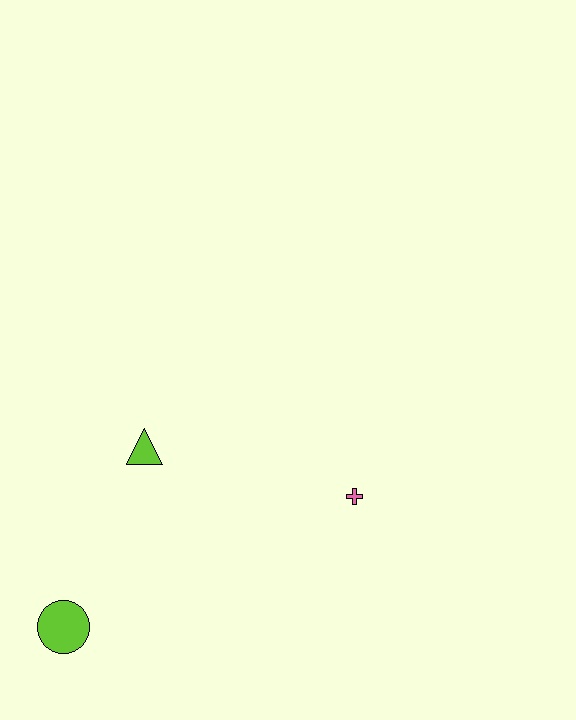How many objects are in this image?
There are 3 objects.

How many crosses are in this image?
There is 1 cross.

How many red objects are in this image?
There are no red objects.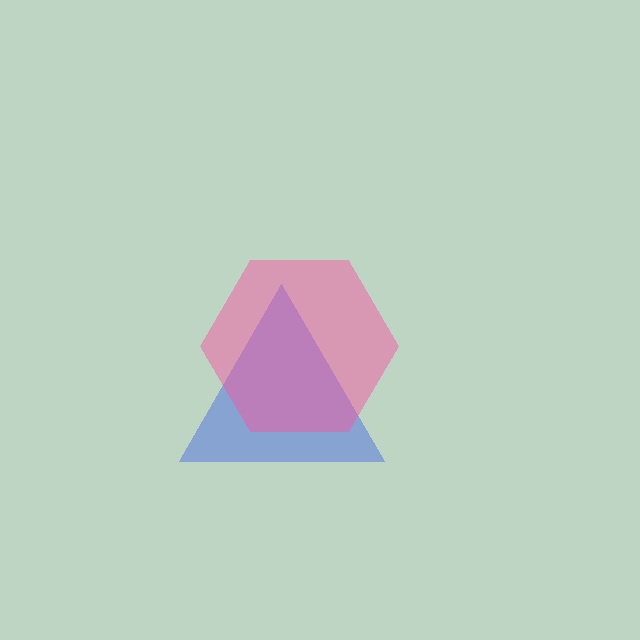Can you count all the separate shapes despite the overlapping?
Yes, there are 2 separate shapes.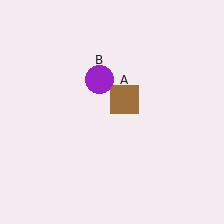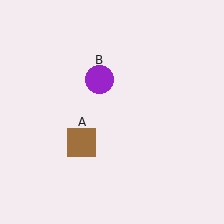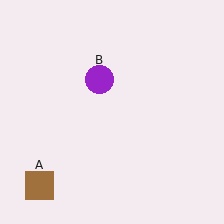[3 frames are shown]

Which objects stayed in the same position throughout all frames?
Purple circle (object B) remained stationary.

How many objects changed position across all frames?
1 object changed position: brown square (object A).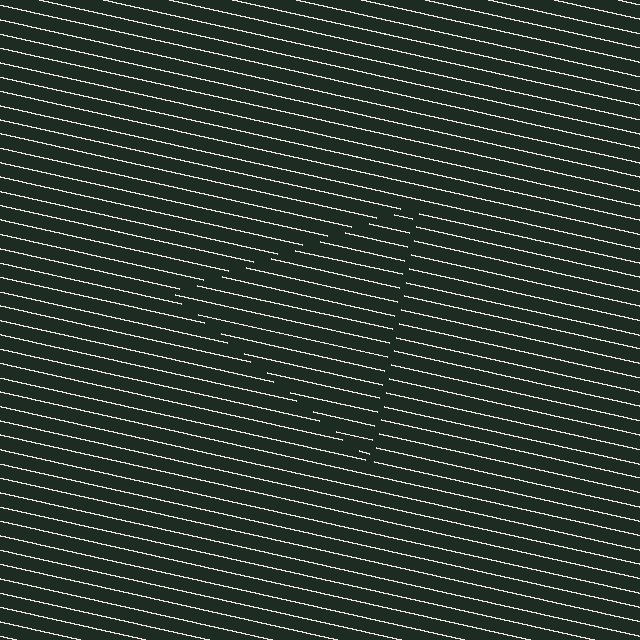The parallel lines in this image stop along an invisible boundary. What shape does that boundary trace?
An illusory triangle. The interior of the shape contains the same grating, shifted by half a period — the contour is defined by the phase discontinuity where line-ends from the inner and outer gratings abut.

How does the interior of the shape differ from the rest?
The interior of the shape contains the same grating, shifted by half a period — the contour is defined by the phase discontinuity where line-ends from the inner and outer gratings abut.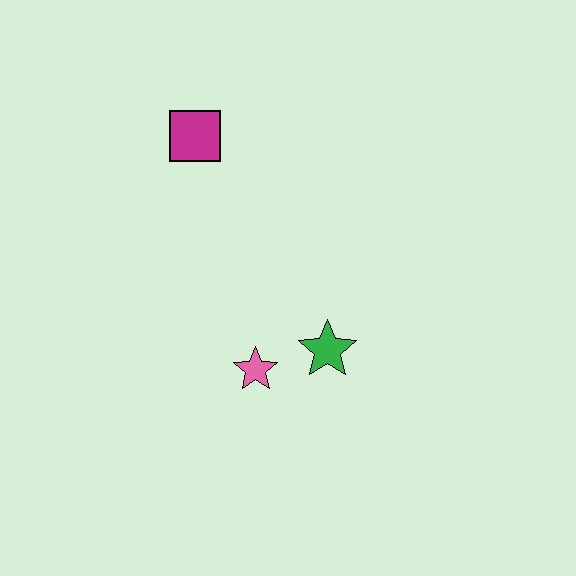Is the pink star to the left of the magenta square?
No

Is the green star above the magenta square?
No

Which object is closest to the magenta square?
The pink star is closest to the magenta square.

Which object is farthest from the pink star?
The magenta square is farthest from the pink star.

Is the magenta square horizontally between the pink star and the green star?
No